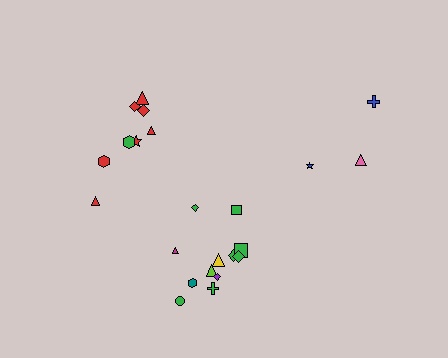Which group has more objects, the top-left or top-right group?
The top-left group.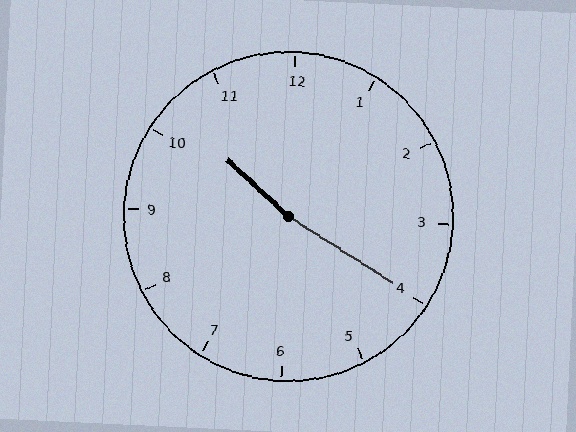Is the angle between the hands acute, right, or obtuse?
It is obtuse.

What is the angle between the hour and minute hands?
Approximately 170 degrees.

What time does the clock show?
10:20.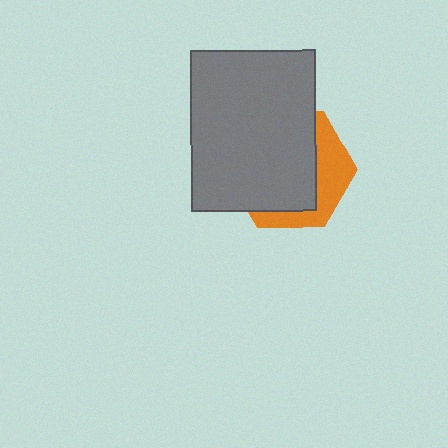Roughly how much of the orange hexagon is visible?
A small part of it is visible (roughly 33%).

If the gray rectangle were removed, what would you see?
You would see the complete orange hexagon.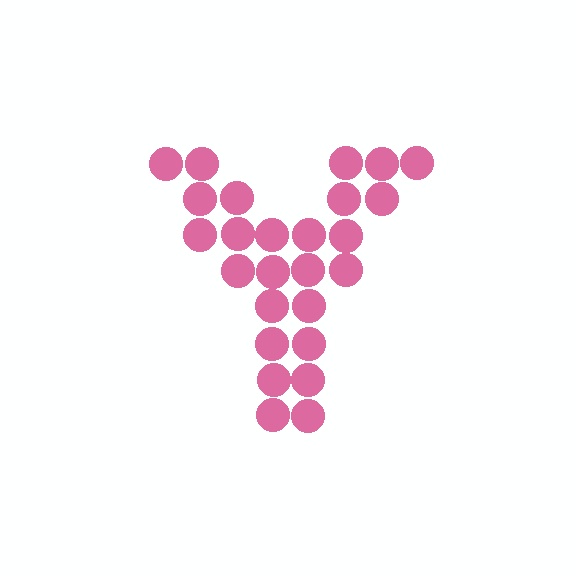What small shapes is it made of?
It is made of small circles.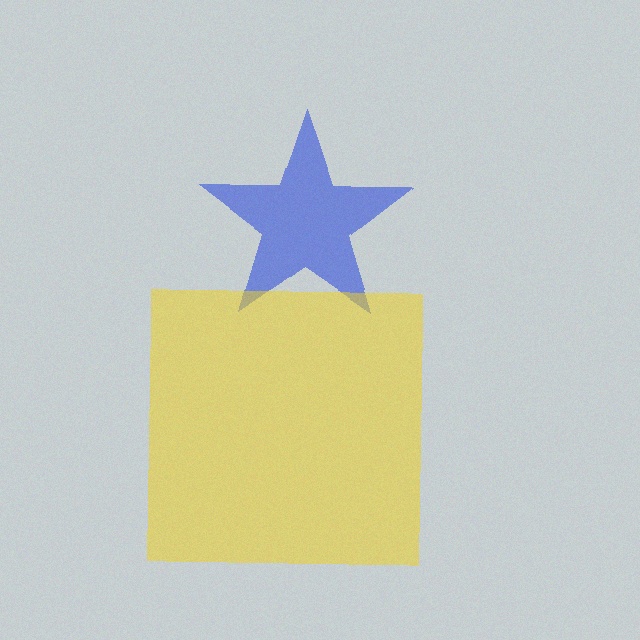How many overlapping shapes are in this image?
There are 2 overlapping shapes in the image.